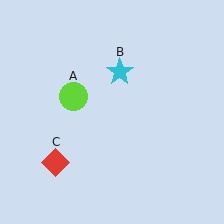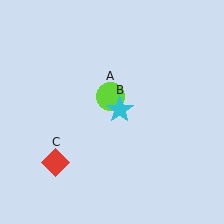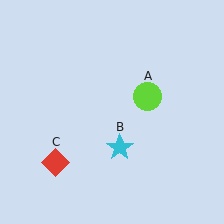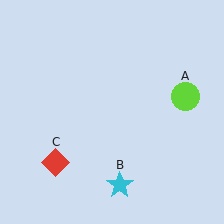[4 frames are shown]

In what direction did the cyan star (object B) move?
The cyan star (object B) moved down.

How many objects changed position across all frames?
2 objects changed position: lime circle (object A), cyan star (object B).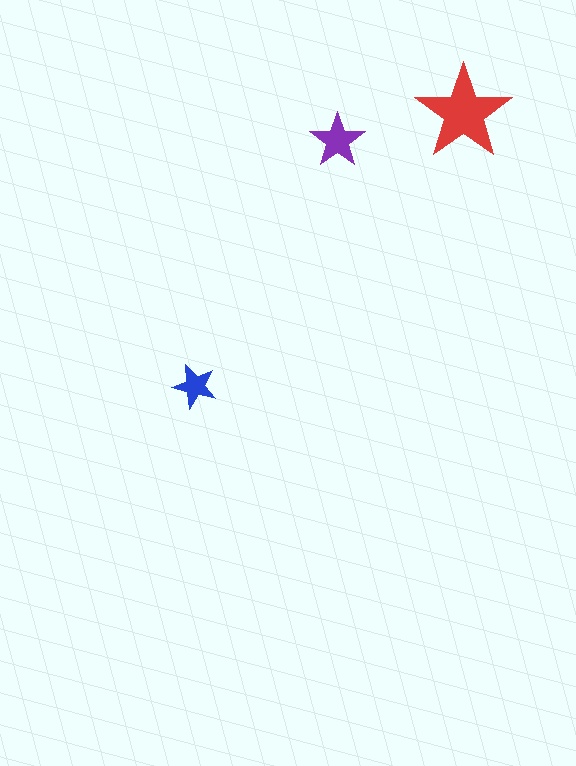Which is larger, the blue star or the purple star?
The purple one.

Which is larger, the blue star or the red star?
The red one.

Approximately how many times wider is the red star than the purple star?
About 1.5 times wider.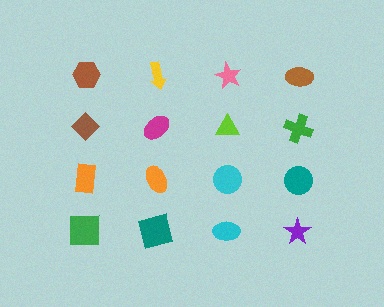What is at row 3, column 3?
A cyan circle.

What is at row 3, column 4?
A teal circle.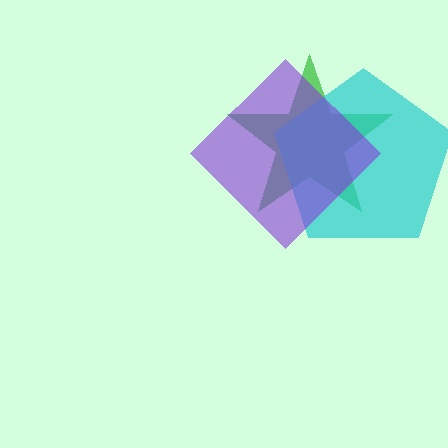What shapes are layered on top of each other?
The layered shapes are: a green star, a cyan pentagon, a purple diamond.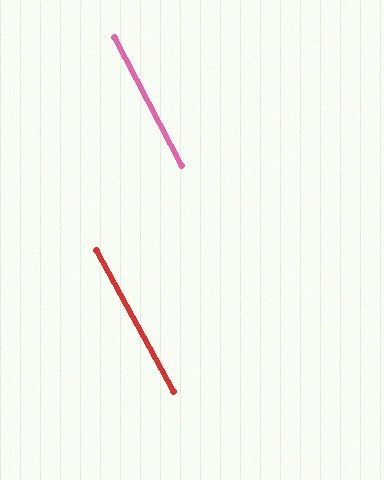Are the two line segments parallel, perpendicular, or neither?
Parallel — their directions differ by only 1.0°.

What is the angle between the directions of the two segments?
Approximately 1 degree.